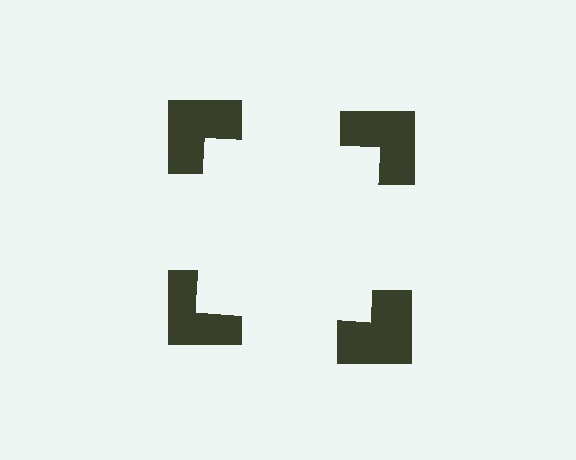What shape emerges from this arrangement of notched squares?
An illusory square — its edges are inferred from the aligned wedge cuts in the notched squares, not physically drawn.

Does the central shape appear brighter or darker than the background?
It typically appears slightly brighter than the background, even though no actual brightness change is drawn.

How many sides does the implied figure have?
4 sides.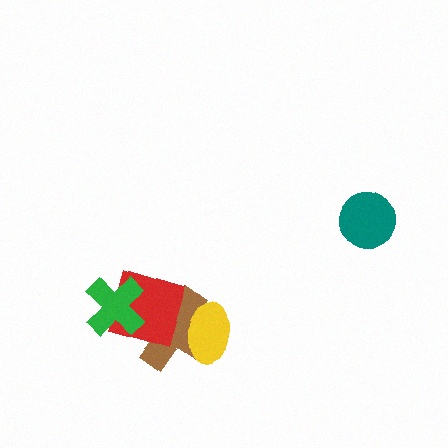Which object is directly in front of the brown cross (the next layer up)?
The red diamond is directly in front of the brown cross.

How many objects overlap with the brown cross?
3 objects overlap with the brown cross.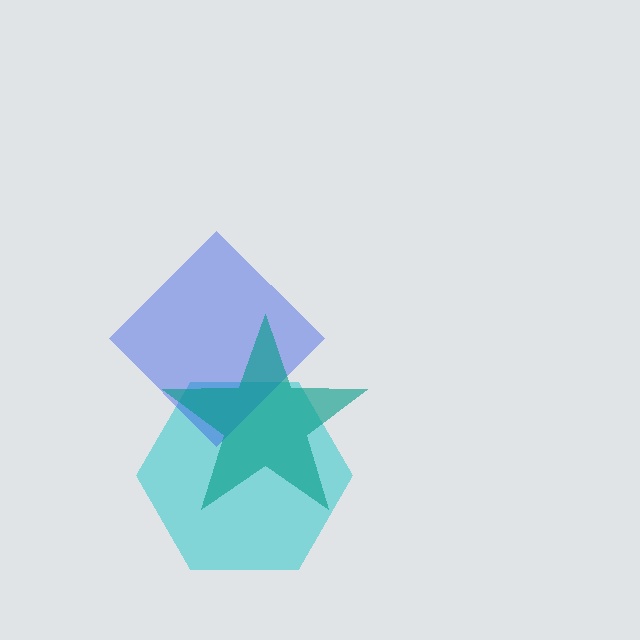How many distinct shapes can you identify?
There are 3 distinct shapes: a cyan hexagon, a blue diamond, a teal star.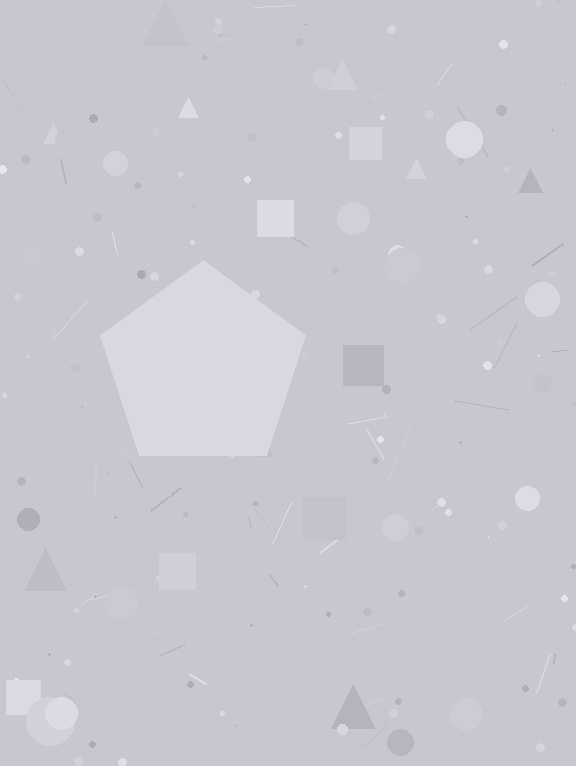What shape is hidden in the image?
A pentagon is hidden in the image.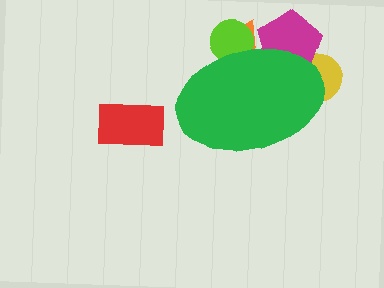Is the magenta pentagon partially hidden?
Yes, the magenta pentagon is partially hidden behind the green ellipse.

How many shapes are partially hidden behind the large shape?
4 shapes are partially hidden.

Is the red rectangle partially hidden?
No, the red rectangle is fully visible.